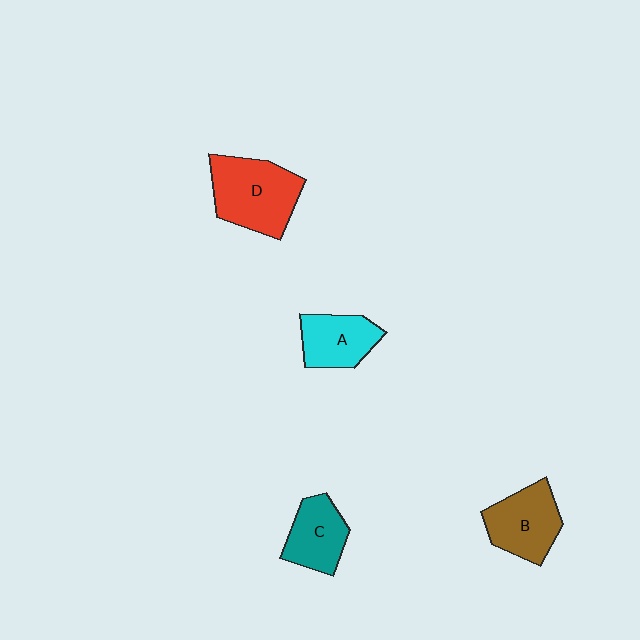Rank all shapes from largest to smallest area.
From largest to smallest: D (red), B (brown), A (cyan), C (teal).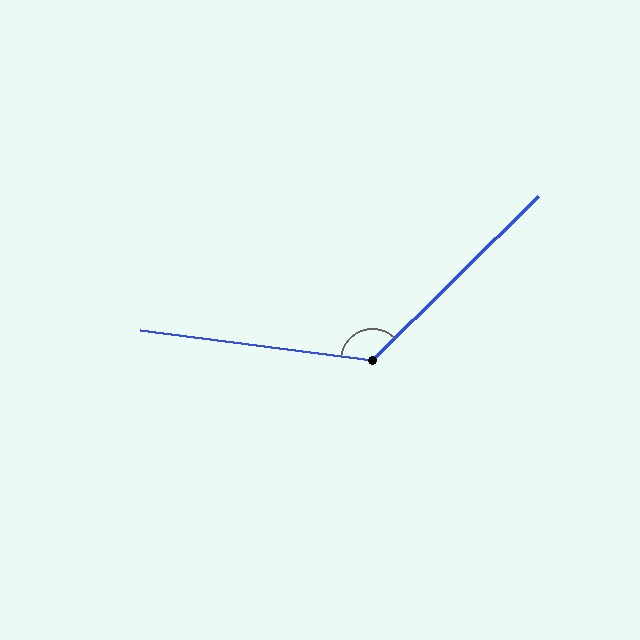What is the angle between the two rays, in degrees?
Approximately 128 degrees.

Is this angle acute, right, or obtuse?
It is obtuse.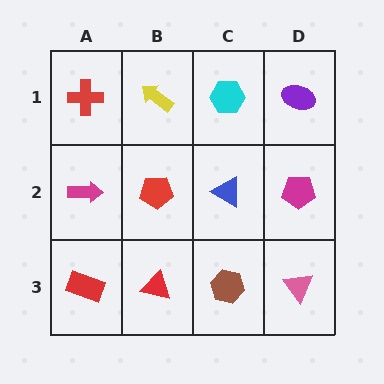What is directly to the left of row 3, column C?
A red triangle.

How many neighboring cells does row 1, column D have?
2.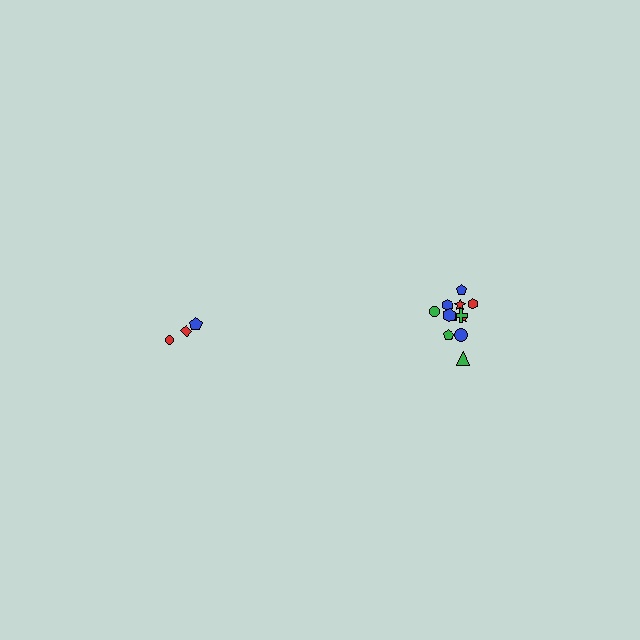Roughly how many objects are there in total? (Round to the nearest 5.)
Roughly 15 objects in total.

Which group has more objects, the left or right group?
The right group.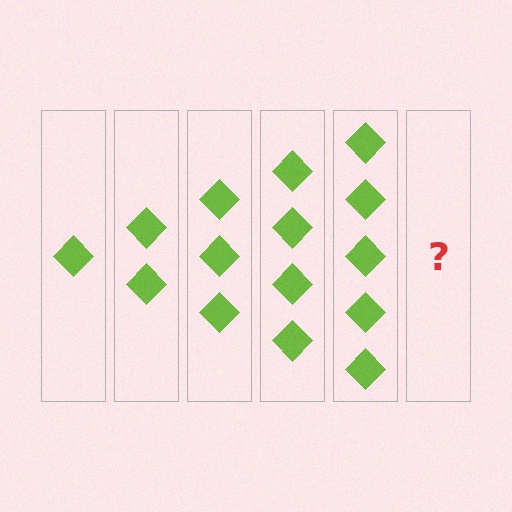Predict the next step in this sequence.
The next step is 6 diamonds.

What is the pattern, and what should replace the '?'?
The pattern is that each step adds one more diamond. The '?' should be 6 diamonds.